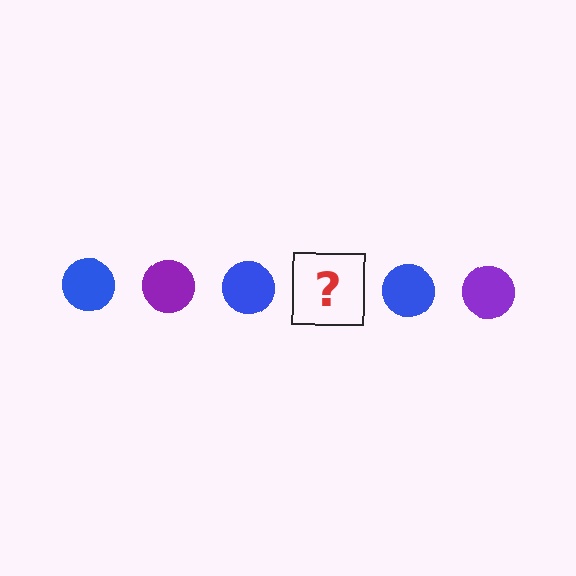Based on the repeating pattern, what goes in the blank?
The blank should be a purple circle.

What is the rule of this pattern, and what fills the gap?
The rule is that the pattern cycles through blue, purple circles. The gap should be filled with a purple circle.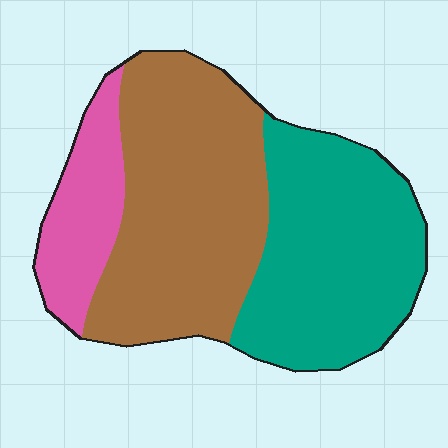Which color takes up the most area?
Brown, at roughly 45%.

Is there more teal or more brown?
Brown.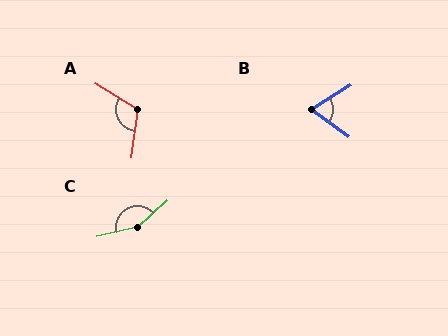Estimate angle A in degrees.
Approximately 115 degrees.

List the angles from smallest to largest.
B (69°), A (115°), C (151°).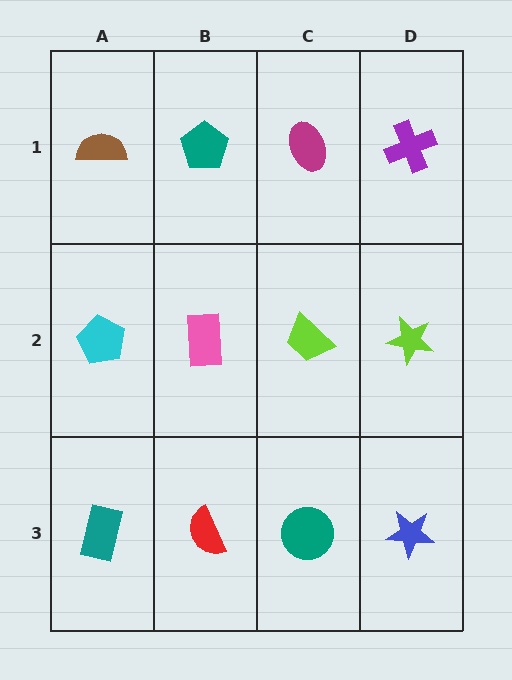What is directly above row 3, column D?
A lime star.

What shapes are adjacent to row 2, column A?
A brown semicircle (row 1, column A), a teal rectangle (row 3, column A), a pink rectangle (row 2, column B).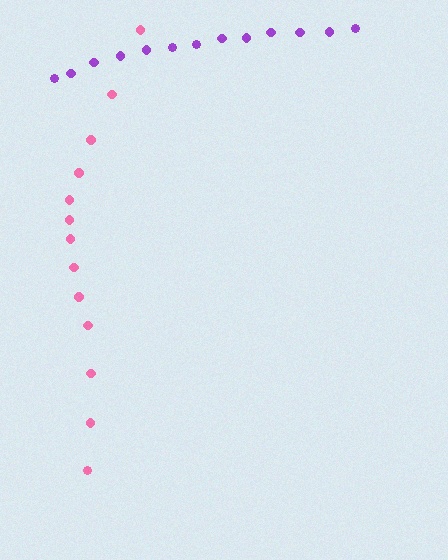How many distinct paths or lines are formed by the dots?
There are 2 distinct paths.